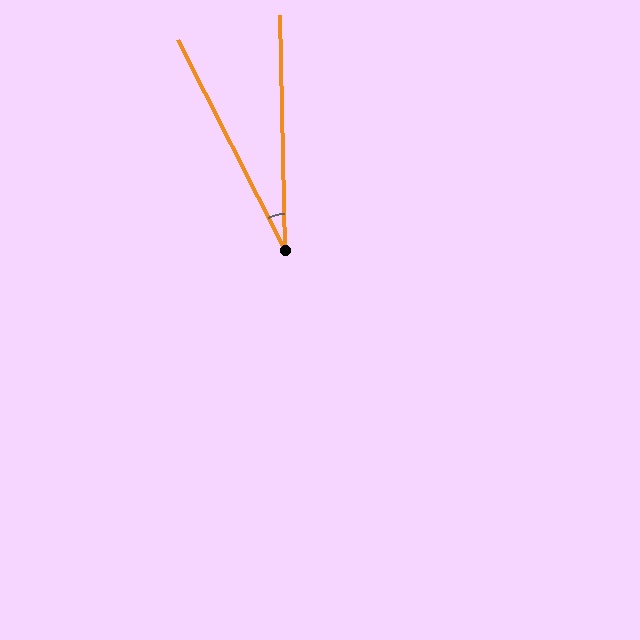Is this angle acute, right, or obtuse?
It is acute.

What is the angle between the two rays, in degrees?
Approximately 26 degrees.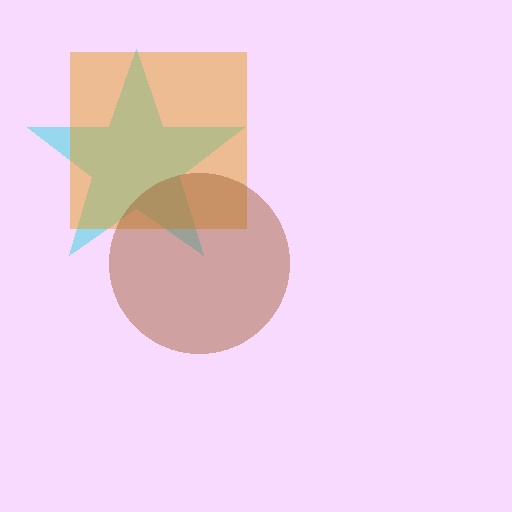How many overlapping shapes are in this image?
There are 3 overlapping shapes in the image.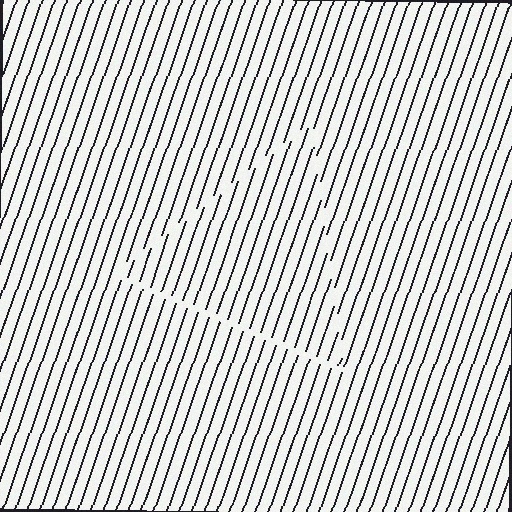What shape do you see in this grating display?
An illusory triangle. The interior of the shape contains the same grating, shifted by half a period — the contour is defined by the phase discontinuity where line-ends from the inner and outer gratings abut.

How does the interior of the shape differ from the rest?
The interior of the shape contains the same grating, shifted by half a period — the contour is defined by the phase discontinuity where line-ends from the inner and outer gratings abut.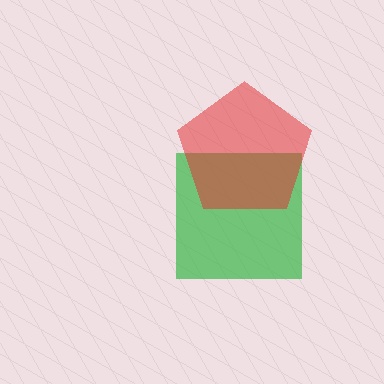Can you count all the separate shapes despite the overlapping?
Yes, there are 2 separate shapes.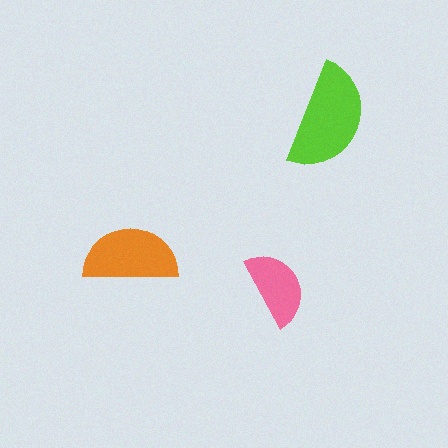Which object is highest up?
The lime semicircle is topmost.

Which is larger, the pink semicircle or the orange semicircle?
The orange one.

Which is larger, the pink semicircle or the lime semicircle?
The lime one.